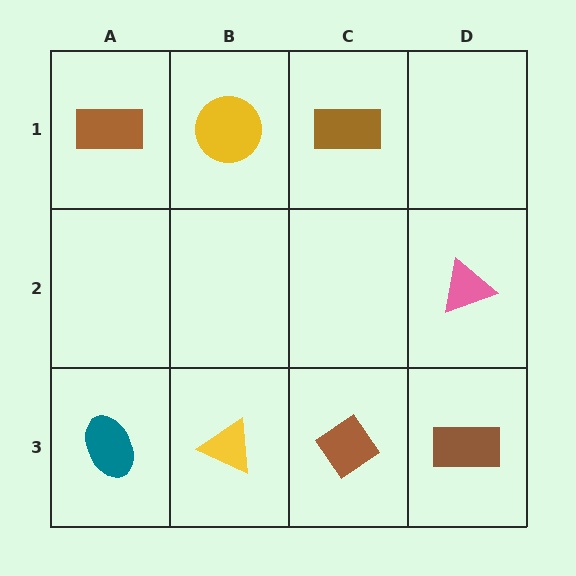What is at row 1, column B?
A yellow circle.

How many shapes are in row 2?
1 shape.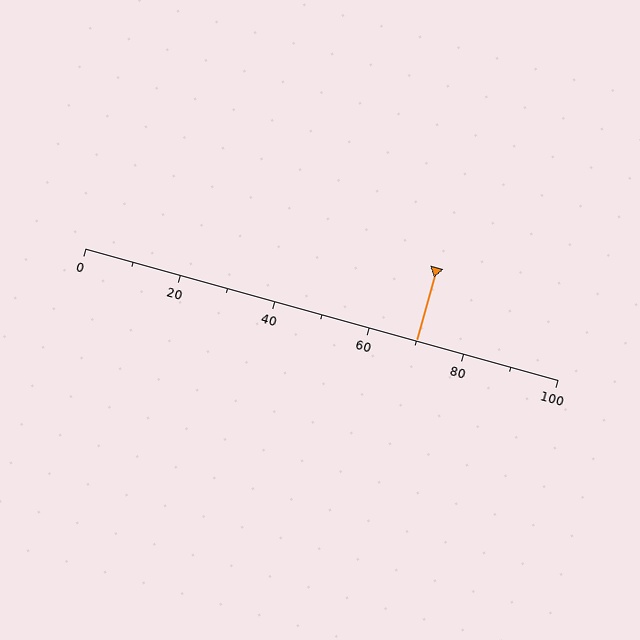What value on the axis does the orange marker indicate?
The marker indicates approximately 70.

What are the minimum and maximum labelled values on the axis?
The axis runs from 0 to 100.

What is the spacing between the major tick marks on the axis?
The major ticks are spaced 20 apart.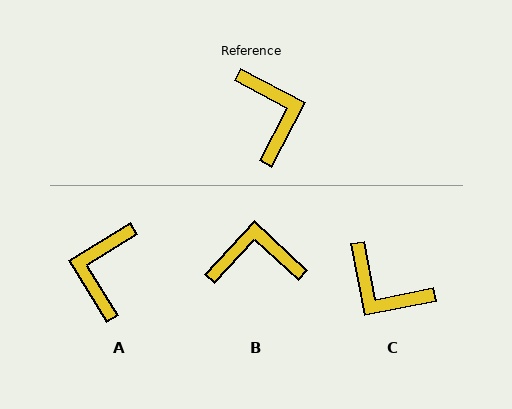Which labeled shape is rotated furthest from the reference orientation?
A, about 149 degrees away.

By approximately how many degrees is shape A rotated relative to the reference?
Approximately 149 degrees counter-clockwise.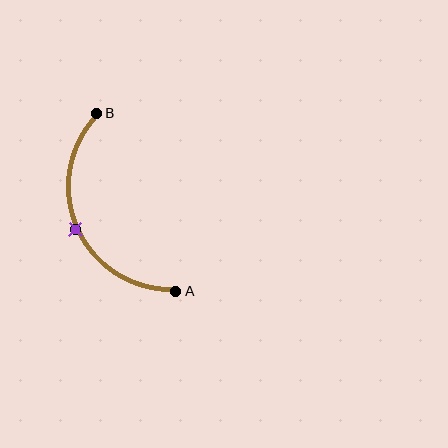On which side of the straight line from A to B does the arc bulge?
The arc bulges to the left of the straight line connecting A and B.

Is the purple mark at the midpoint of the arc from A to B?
Yes. The purple mark lies on the arc at equal arc-length from both A and B — it is the arc midpoint.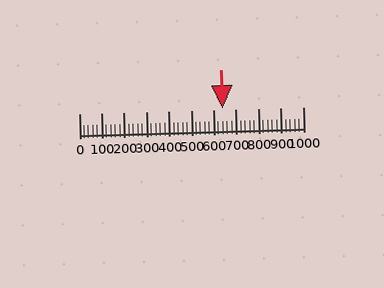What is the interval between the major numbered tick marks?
The major tick marks are spaced 100 units apart.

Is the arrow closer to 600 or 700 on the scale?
The arrow is closer to 600.